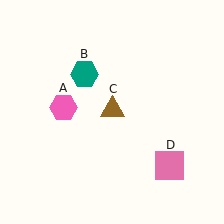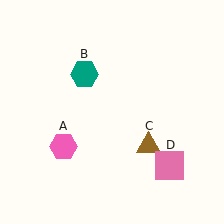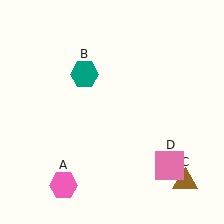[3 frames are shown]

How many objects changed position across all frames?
2 objects changed position: pink hexagon (object A), brown triangle (object C).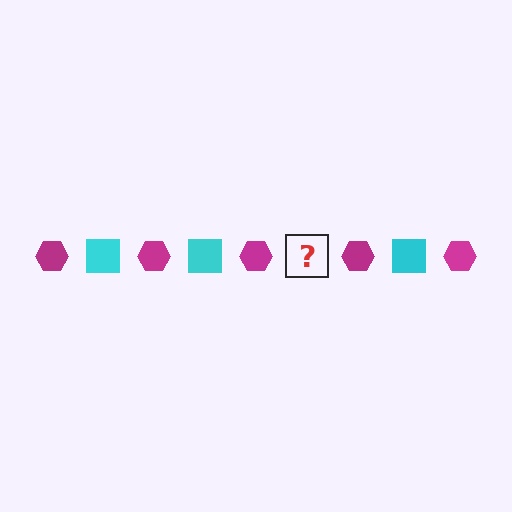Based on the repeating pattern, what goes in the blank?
The blank should be a cyan square.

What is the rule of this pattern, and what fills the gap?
The rule is that the pattern alternates between magenta hexagon and cyan square. The gap should be filled with a cyan square.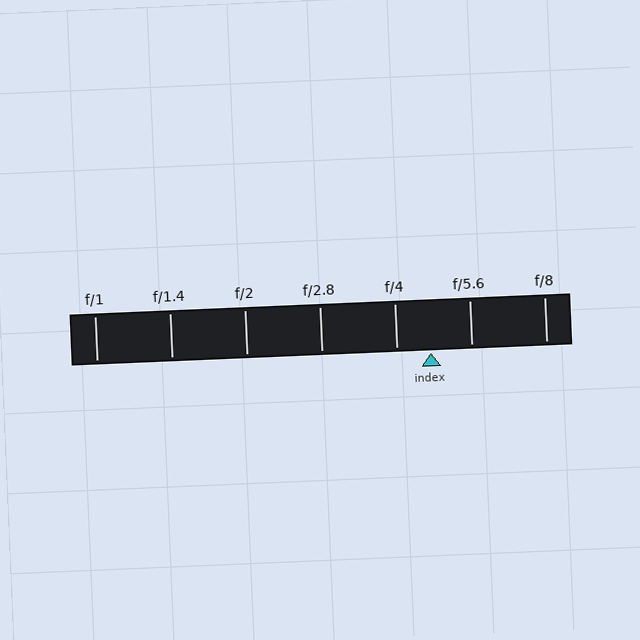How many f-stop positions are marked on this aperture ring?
There are 7 f-stop positions marked.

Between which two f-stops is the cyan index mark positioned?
The index mark is between f/4 and f/5.6.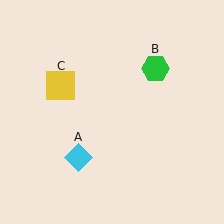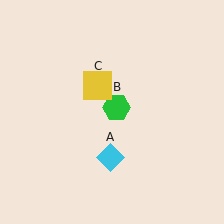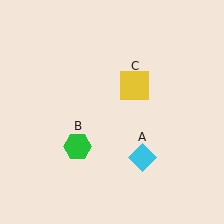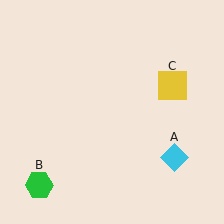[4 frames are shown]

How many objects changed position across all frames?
3 objects changed position: cyan diamond (object A), green hexagon (object B), yellow square (object C).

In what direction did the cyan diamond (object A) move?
The cyan diamond (object A) moved right.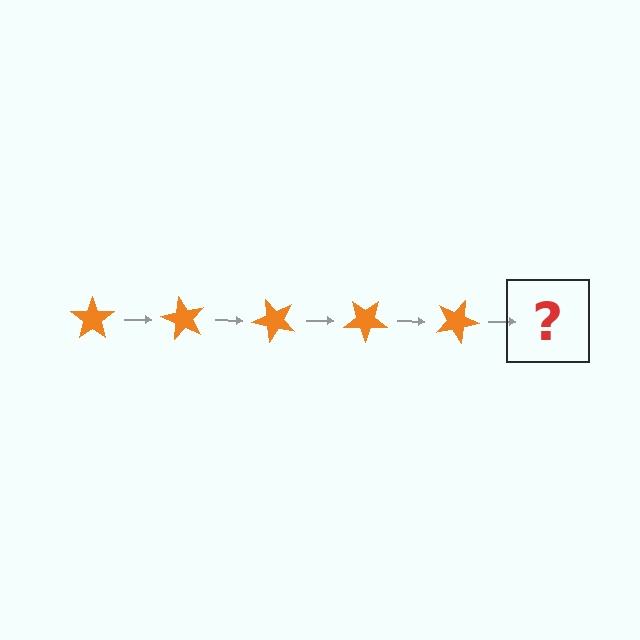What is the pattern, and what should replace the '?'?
The pattern is that the star rotates 60 degrees each step. The '?' should be an orange star rotated 300 degrees.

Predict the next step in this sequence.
The next step is an orange star rotated 300 degrees.